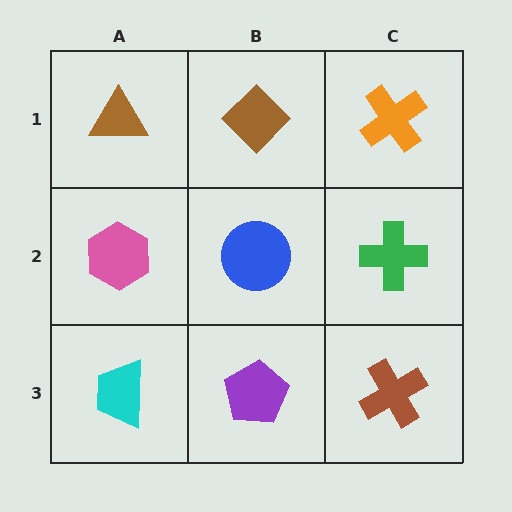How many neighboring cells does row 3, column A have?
2.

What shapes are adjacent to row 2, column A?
A brown triangle (row 1, column A), a cyan trapezoid (row 3, column A), a blue circle (row 2, column B).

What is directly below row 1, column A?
A pink hexagon.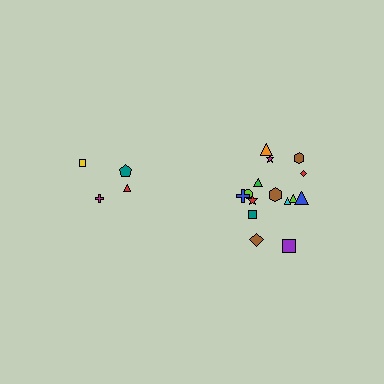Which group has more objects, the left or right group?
The right group.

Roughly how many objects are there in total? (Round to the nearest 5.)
Roughly 20 objects in total.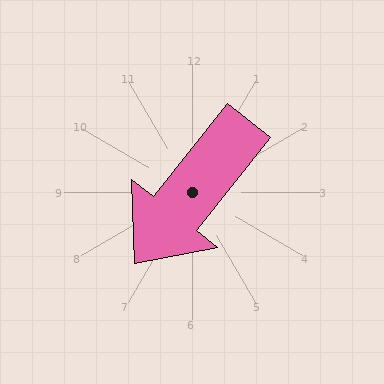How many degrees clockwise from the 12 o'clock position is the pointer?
Approximately 219 degrees.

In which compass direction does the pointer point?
Southwest.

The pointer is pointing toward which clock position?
Roughly 7 o'clock.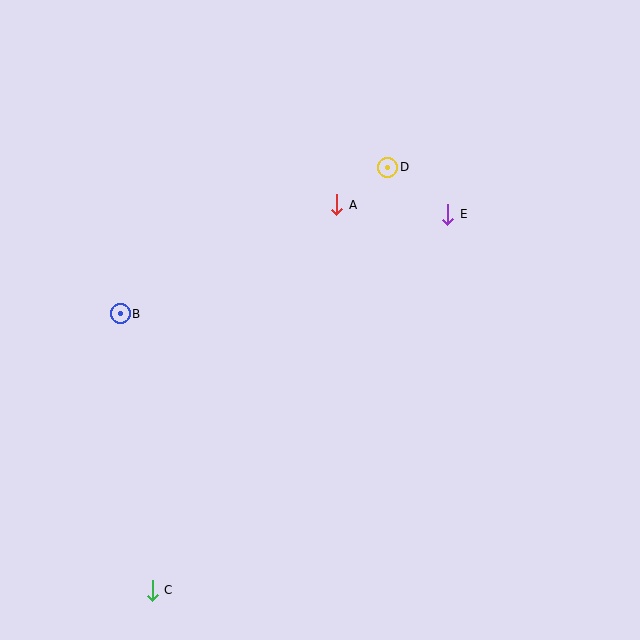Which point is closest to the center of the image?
Point A at (337, 205) is closest to the center.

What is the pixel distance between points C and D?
The distance between C and D is 484 pixels.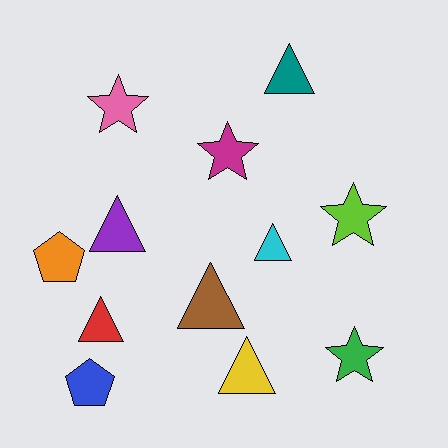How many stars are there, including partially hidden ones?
There are 4 stars.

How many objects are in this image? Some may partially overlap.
There are 12 objects.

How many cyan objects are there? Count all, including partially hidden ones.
There is 1 cyan object.